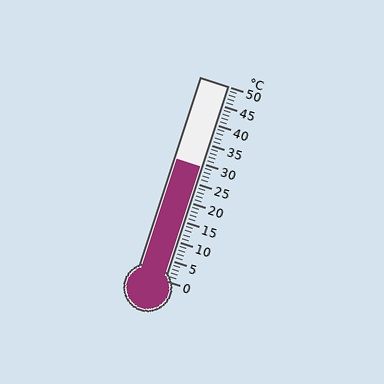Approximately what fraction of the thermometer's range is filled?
The thermometer is filled to approximately 60% of its range.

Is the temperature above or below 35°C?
The temperature is below 35°C.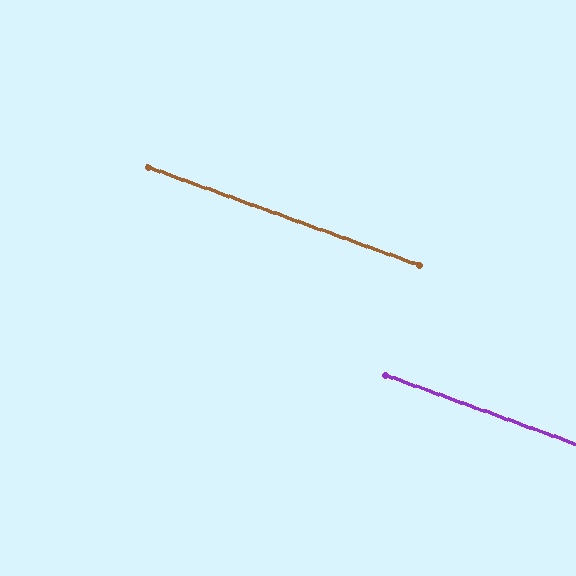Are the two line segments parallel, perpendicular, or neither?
Parallel — their directions differ by only 0.1°.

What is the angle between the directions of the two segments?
Approximately 0 degrees.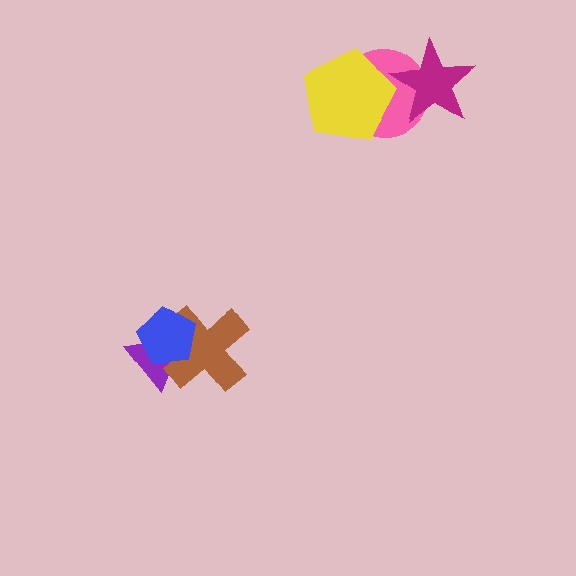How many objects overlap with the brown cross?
2 objects overlap with the brown cross.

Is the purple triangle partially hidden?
Yes, it is partially covered by another shape.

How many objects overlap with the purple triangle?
2 objects overlap with the purple triangle.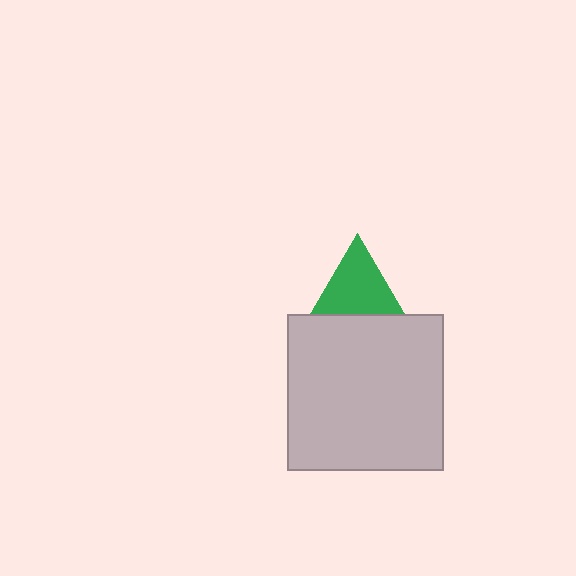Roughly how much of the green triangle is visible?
Most of it is visible (roughly 70%).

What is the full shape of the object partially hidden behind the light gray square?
The partially hidden object is a green triangle.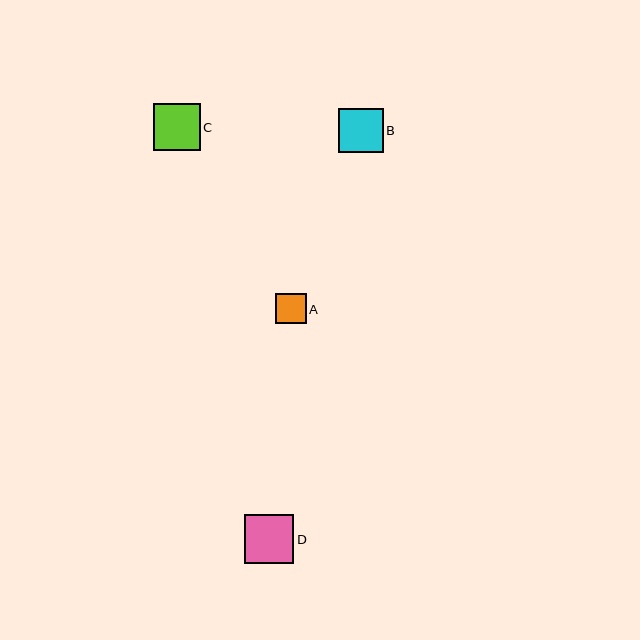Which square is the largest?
Square D is the largest with a size of approximately 49 pixels.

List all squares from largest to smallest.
From largest to smallest: D, C, B, A.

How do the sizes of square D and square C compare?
Square D and square C are approximately the same size.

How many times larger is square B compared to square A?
Square B is approximately 1.5 times the size of square A.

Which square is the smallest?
Square A is the smallest with a size of approximately 31 pixels.